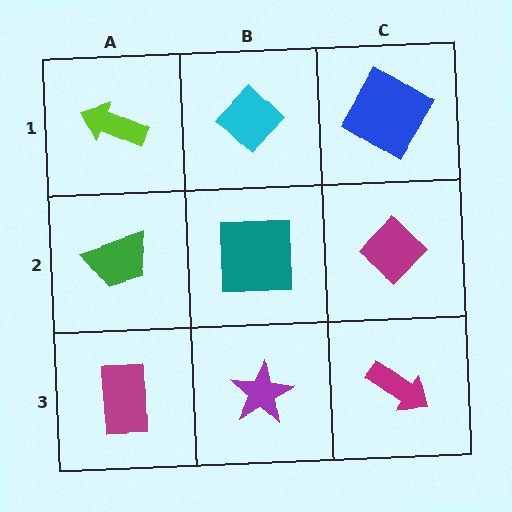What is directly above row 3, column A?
A green trapezoid.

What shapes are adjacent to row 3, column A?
A green trapezoid (row 2, column A), a purple star (row 3, column B).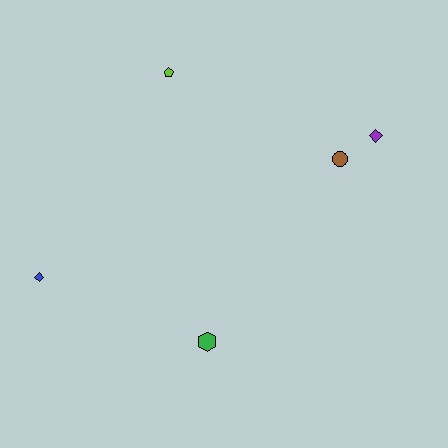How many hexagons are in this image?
There is 1 hexagon.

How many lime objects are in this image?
There is 1 lime object.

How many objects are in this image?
There are 5 objects.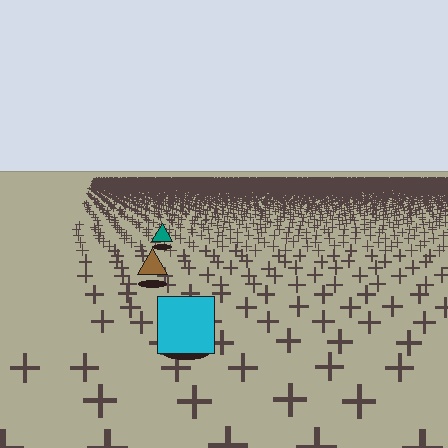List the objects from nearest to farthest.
From nearest to farthest: the cyan square, the brown triangle, the teal triangle.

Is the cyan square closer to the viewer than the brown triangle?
Yes. The cyan square is closer — you can tell from the texture gradient: the ground texture is coarser near it.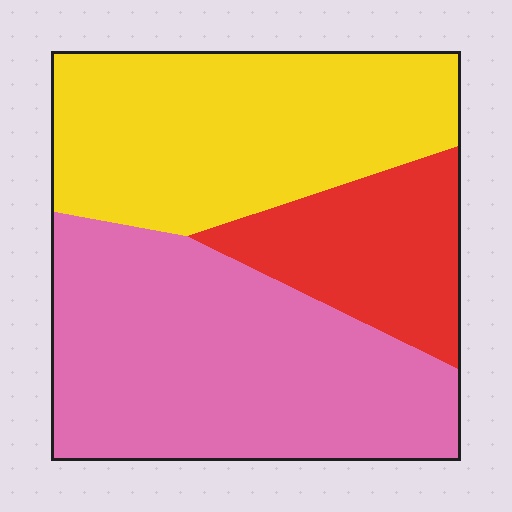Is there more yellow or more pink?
Pink.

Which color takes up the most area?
Pink, at roughly 45%.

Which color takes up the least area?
Red, at roughly 20%.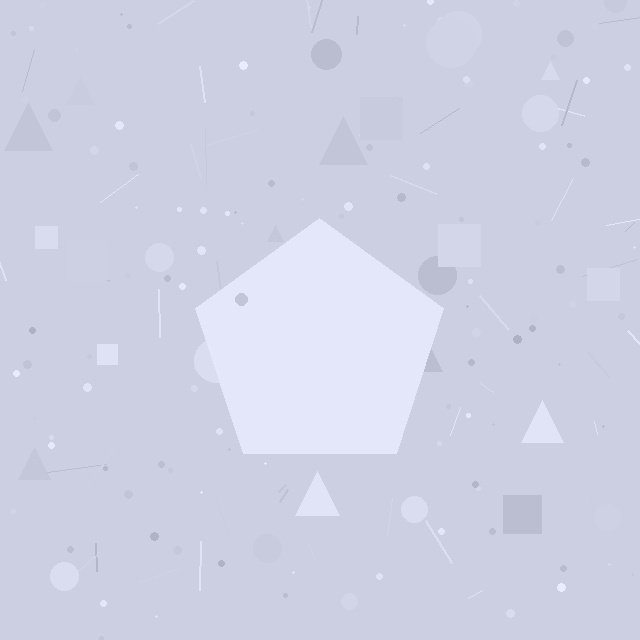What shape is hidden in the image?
A pentagon is hidden in the image.